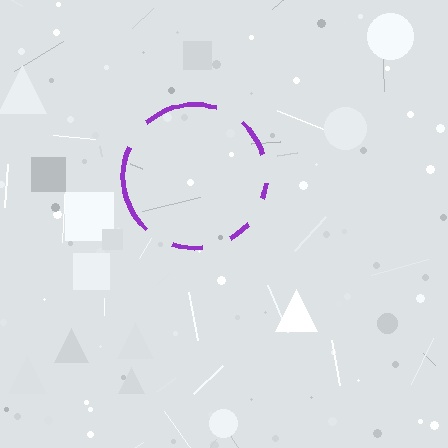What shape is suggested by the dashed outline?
The dashed outline suggests a circle.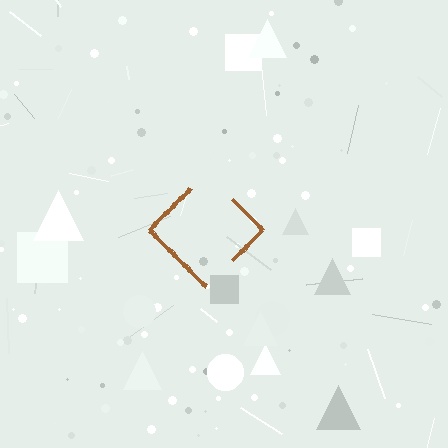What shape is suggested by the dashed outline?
The dashed outline suggests a diamond.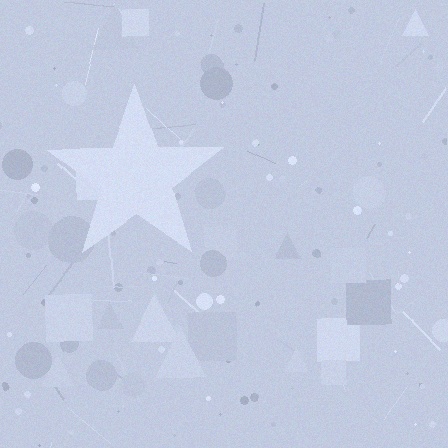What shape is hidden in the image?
A star is hidden in the image.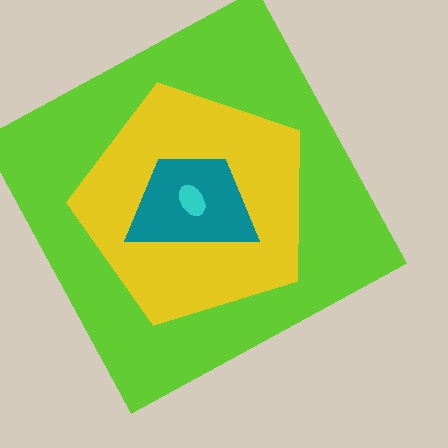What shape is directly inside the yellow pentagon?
The teal trapezoid.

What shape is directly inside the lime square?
The yellow pentagon.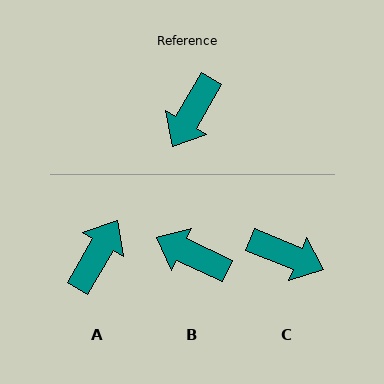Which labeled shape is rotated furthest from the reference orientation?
A, about 180 degrees away.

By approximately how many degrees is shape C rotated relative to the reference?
Approximately 97 degrees counter-clockwise.